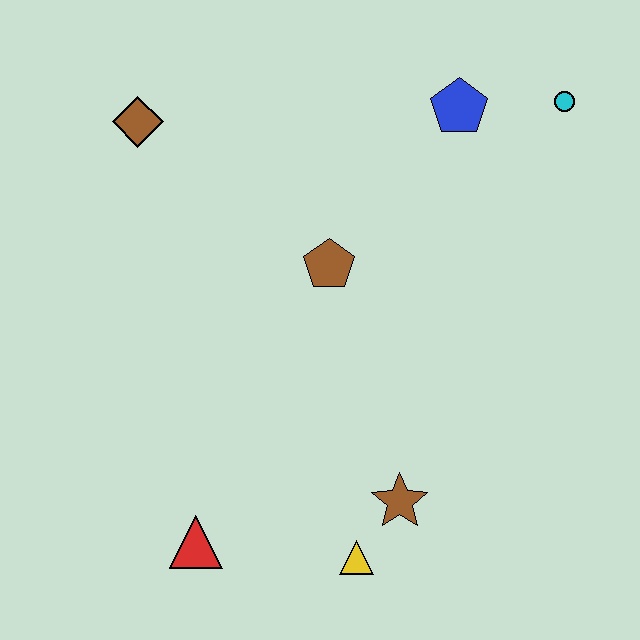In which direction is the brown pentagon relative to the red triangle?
The brown pentagon is above the red triangle.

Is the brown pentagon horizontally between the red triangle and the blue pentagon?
Yes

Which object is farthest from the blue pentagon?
The red triangle is farthest from the blue pentagon.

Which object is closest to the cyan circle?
The blue pentagon is closest to the cyan circle.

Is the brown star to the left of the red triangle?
No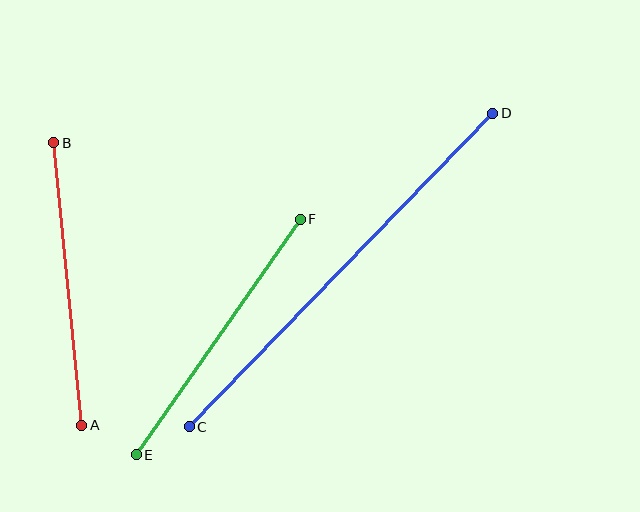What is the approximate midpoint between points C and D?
The midpoint is at approximately (341, 270) pixels.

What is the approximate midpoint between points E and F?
The midpoint is at approximately (218, 337) pixels.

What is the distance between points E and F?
The distance is approximately 287 pixels.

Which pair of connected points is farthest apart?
Points C and D are farthest apart.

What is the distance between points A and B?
The distance is approximately 284 pixels.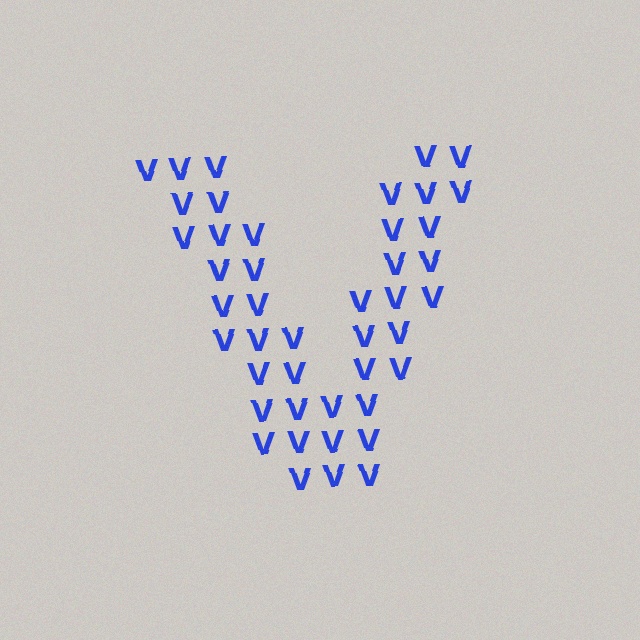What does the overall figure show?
The overall figure shows the letter V.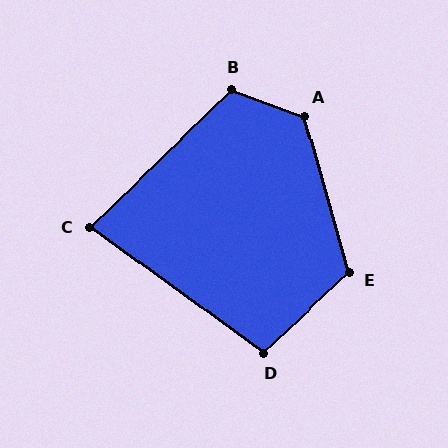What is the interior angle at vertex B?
Approximately 116 degrees (obtuse).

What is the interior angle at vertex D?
Approximately 101 degrees (obtuse).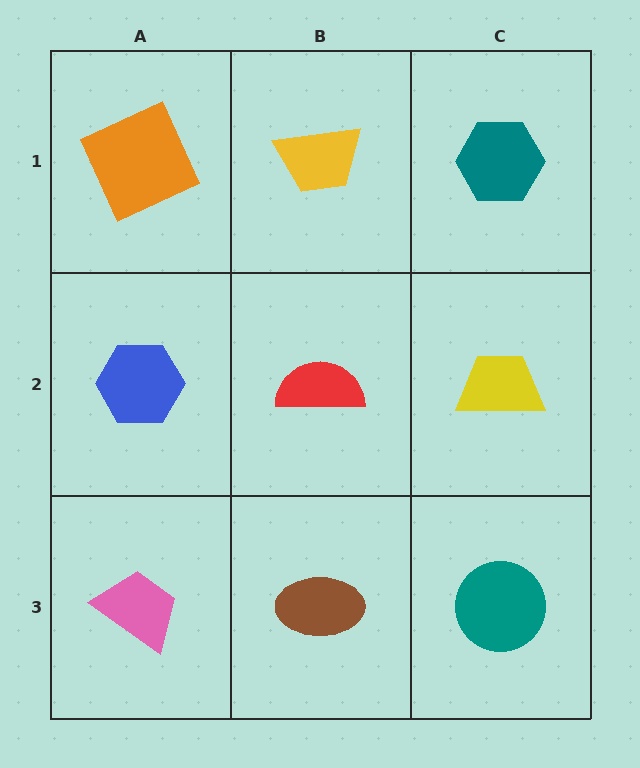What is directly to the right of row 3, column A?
A brown ellipse.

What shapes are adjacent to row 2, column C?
A teal hexagon (row 1, column C), a teal circle (row 3, column C), a red semicircle (row 2, column B).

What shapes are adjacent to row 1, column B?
A red semicircle (row 2, column B), an orange square (row 1, column A), a teal hexagon (row 1, column C).